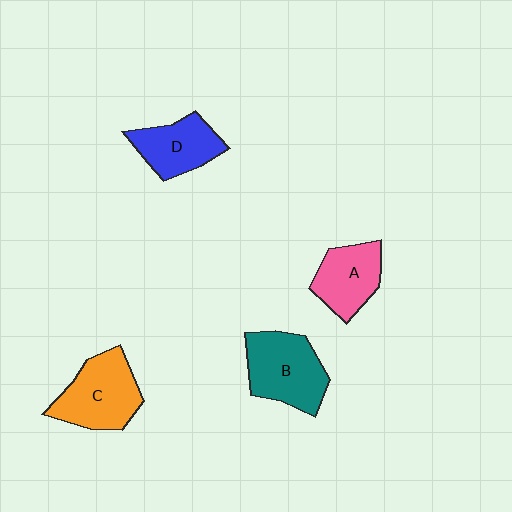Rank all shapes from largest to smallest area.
From largest to smallest: B (teal), C (orange), D (blue), A (pink).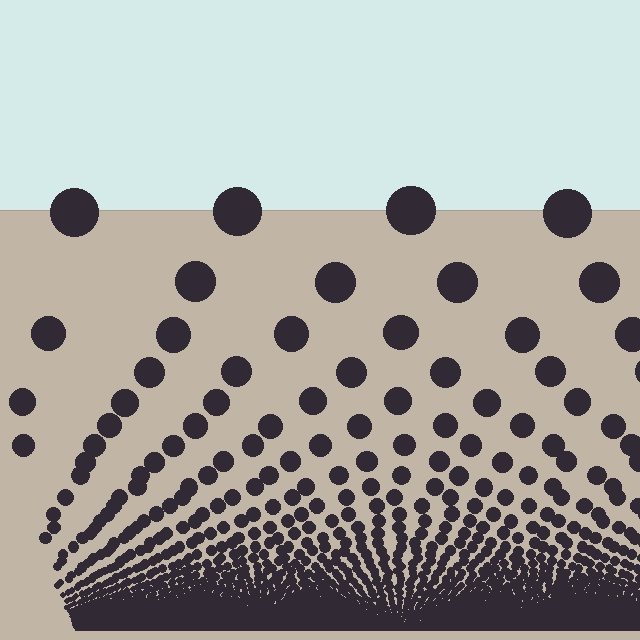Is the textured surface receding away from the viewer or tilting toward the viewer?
The surface appears to tilt toward the viewer. Texture elements get larger and sparser toward the top.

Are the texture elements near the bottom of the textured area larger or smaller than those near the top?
Smaller. The gradient is inverted — elements near the bottom are smaller and denser.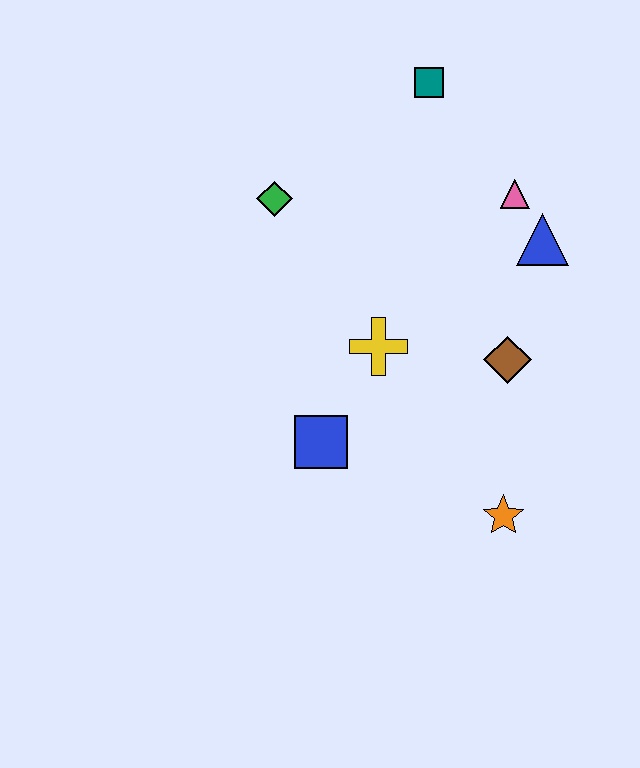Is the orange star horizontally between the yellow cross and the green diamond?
No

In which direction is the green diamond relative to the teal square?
The green diamond is to the left of the teal square.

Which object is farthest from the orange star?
The teal square is farthest from the orange star.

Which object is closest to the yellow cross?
The blue square is closest to the yellow cross.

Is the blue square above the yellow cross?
No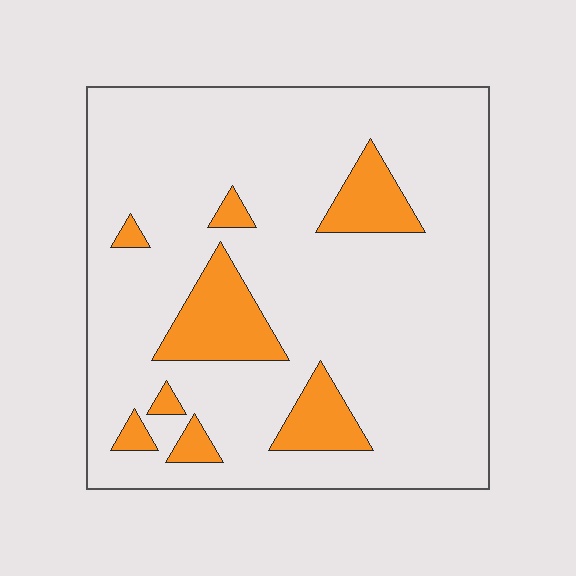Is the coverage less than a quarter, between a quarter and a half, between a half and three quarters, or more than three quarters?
Less than a quarter.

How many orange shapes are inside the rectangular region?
8.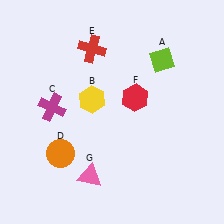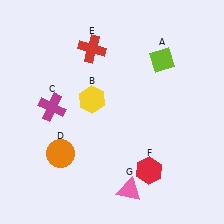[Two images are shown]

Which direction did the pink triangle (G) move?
The pink triangle (G) moved right.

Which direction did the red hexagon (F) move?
The red hexagon (F) moved down.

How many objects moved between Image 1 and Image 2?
2 objects moved between the two images.